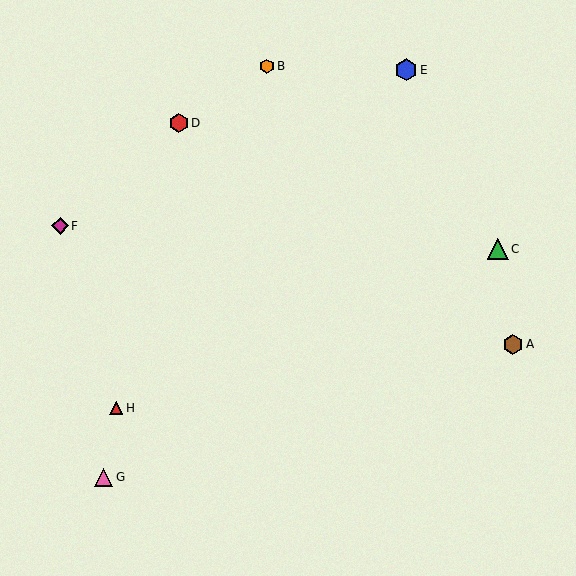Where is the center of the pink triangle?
The center of the pink triangle is at (104, 477).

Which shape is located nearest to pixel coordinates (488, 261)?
The green triangle (labeled C) at (498, 249) is nearest to that location.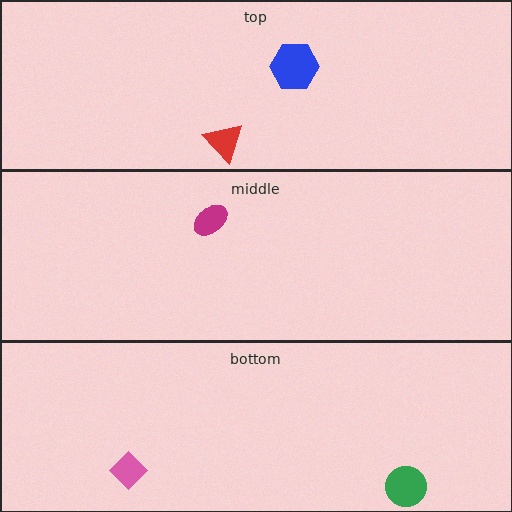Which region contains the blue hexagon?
The top region.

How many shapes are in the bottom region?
2.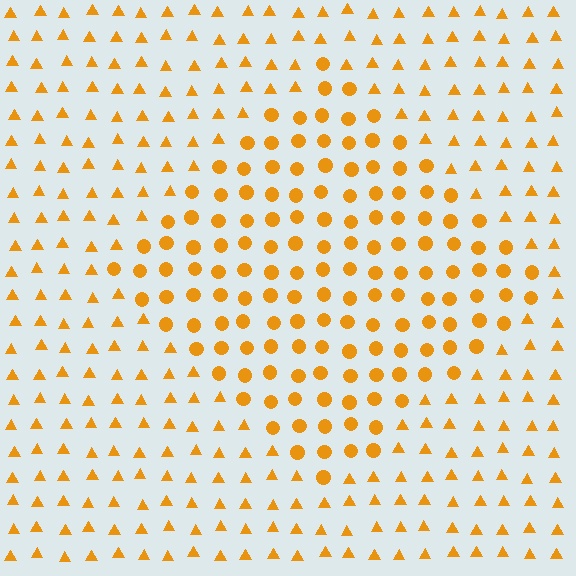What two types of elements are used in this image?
The image uses circles inside the diamond region and triangles outside it.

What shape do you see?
I see a diamond.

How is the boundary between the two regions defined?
The boundary is defined by a change in element shape: circles inside vs. triangles outside. All elements share the same color and spacing.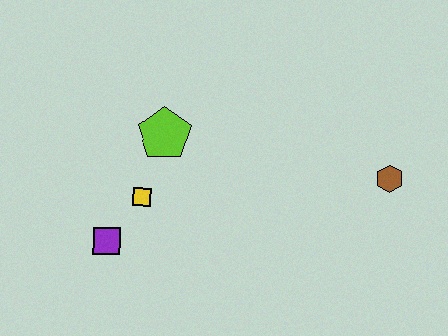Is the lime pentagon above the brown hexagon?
Yes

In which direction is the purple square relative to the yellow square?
The purple square is below the yellow square.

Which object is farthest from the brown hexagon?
The purple square is farthest from the brown hexagon.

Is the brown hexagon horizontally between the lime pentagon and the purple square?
No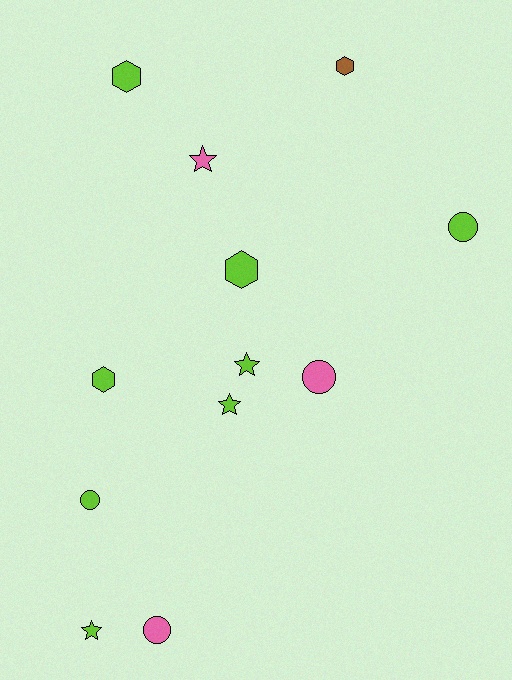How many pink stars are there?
There is 1 pink star.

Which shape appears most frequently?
Star, with 4 objects.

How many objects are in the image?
There are 12 objects.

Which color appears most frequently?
Lime, with 8 objects.